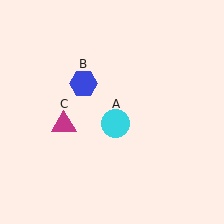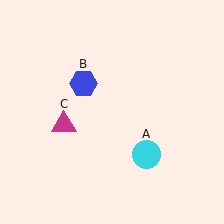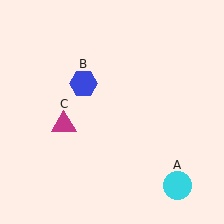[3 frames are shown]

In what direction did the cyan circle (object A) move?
The cyan circle (object A) moved down and to the right.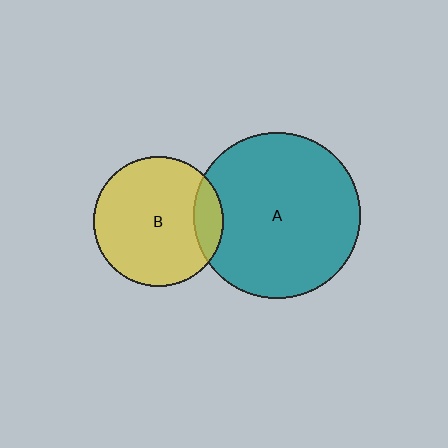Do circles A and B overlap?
Yes.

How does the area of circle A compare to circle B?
Approximately 1.6 times.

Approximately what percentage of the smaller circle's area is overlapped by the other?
Approximately 15%.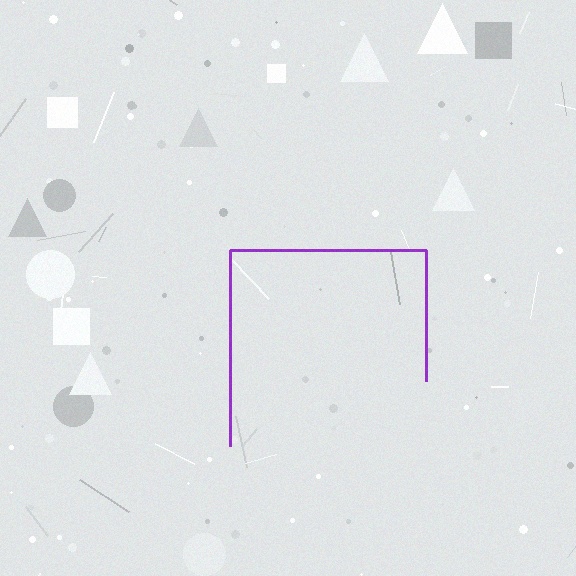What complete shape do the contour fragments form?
The contour fragments form a square.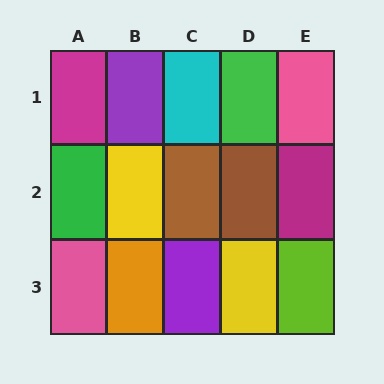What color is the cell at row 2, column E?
Magenta.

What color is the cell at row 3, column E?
Lime.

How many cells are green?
2 cells are green.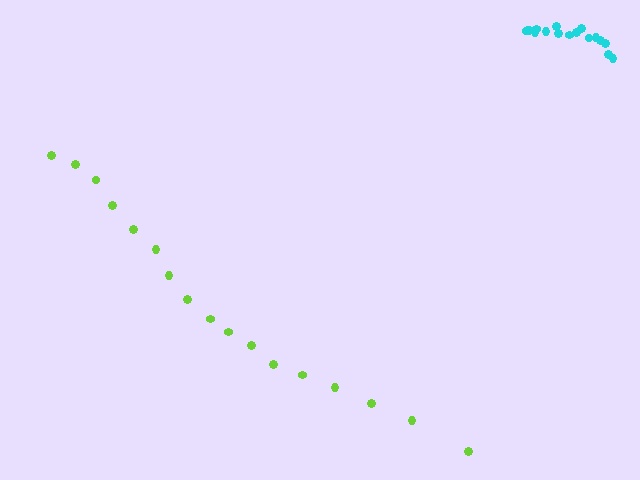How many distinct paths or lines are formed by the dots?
There are 2 distinct paths.